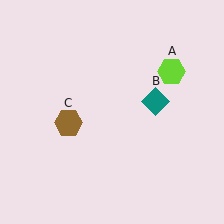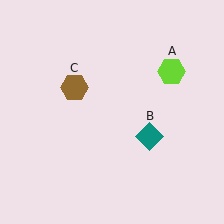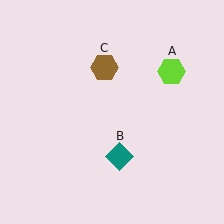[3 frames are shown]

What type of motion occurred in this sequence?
The teal diamond (object B), brown hexagon (object C) rotated clockwise around the center of the scene.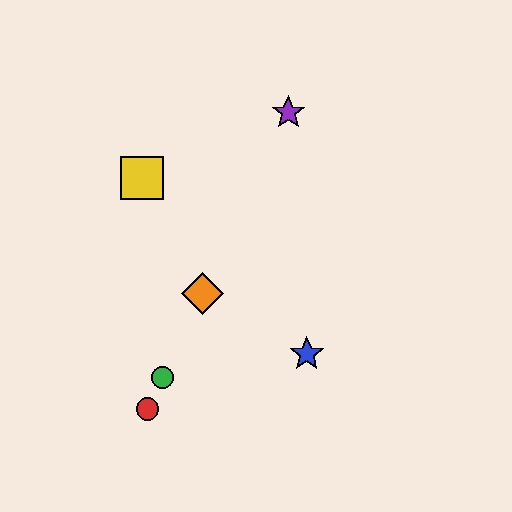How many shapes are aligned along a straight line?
4 shapes (the red circle, the green circle, the purple star, the orange diamond) are aligned along a straight line.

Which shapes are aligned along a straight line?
The red circle, the green circle, the purple star, the orange diamond are aligned along a straight line.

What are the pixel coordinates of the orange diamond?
The orange diamond is at (203, 294).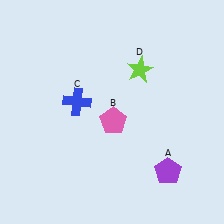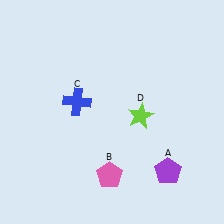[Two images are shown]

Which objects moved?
The objects that moved are: the pink pentagon (B), the lime star (D).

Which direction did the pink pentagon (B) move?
The pink pentagon (B) moved down.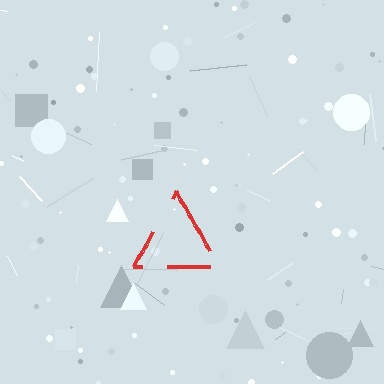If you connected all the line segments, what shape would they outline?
They would outline a triangle.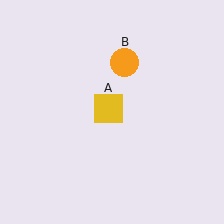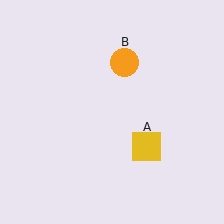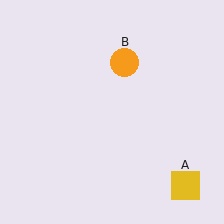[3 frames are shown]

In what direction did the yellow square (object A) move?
The yellow square (object A) moved down and to the right.